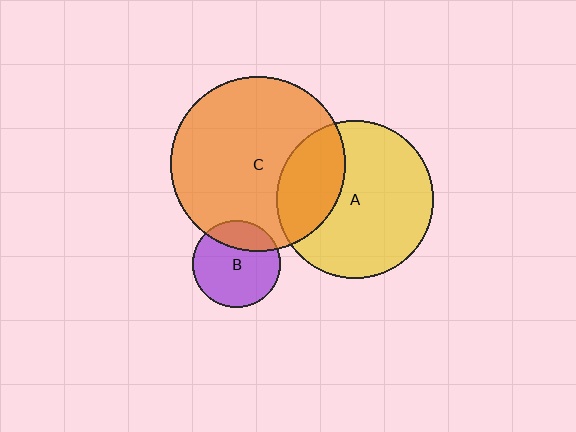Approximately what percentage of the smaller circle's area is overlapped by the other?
Approximately 30%.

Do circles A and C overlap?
Yes.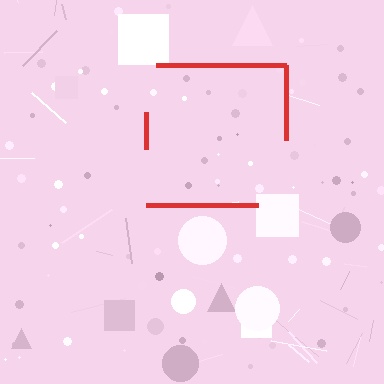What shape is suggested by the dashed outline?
The dashed outline suggests a square.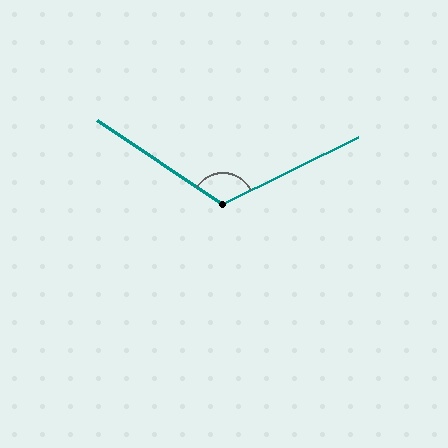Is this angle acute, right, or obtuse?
It is obtuse.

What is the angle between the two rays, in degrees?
Approximately 120 degrees.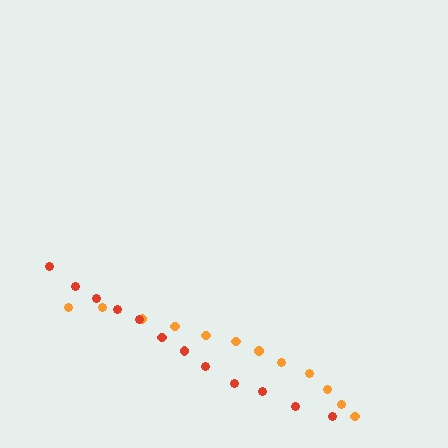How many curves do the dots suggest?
There are 2 distinct paths.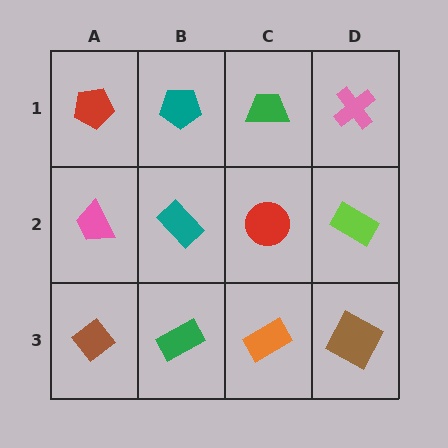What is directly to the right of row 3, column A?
A green rectangle.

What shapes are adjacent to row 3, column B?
A teal rectangle (row 2, column B), a brown diamond (row 3, column A), an orange rectangle (row 3, column C).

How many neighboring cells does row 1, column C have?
3.